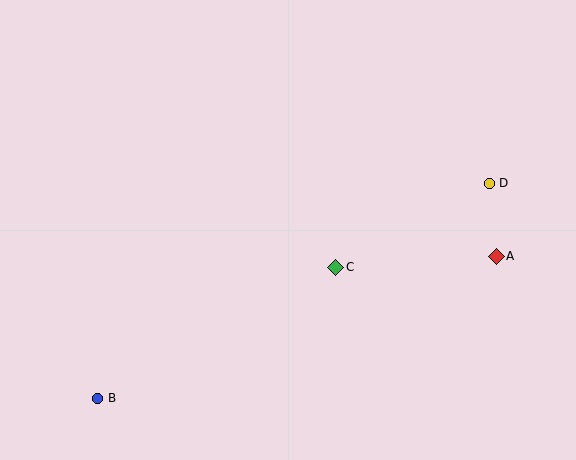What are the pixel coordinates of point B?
Point B is at (98, 398).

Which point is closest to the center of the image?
Point C at (336, 267) is closest to the center.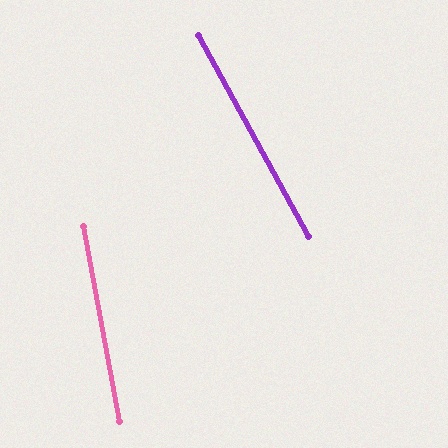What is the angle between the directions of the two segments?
Approximately 18 degrees.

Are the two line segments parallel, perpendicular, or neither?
Neither parallel nor perpendicular — they differ by about 18°.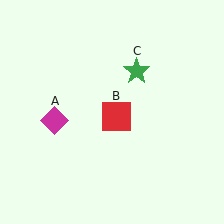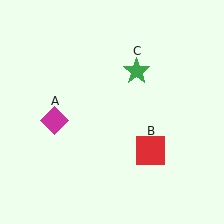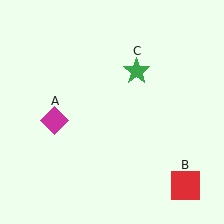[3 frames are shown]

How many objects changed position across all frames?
1 object changed position: red square (object B).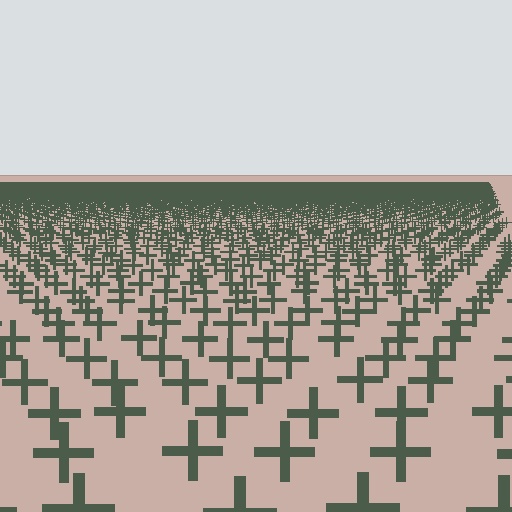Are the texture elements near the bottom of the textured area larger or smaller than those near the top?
Larger. Near the bottom, elements are closer to the viewer and appear at a bigger on-screen size.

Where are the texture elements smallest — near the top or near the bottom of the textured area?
Near the top.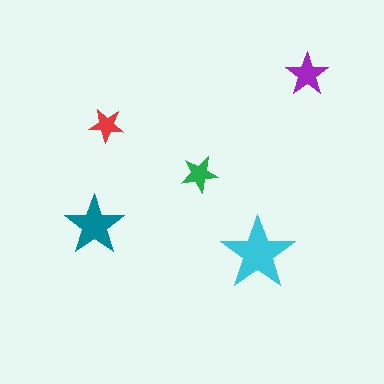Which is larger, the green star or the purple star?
The purple one.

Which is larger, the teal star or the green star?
The teal one.